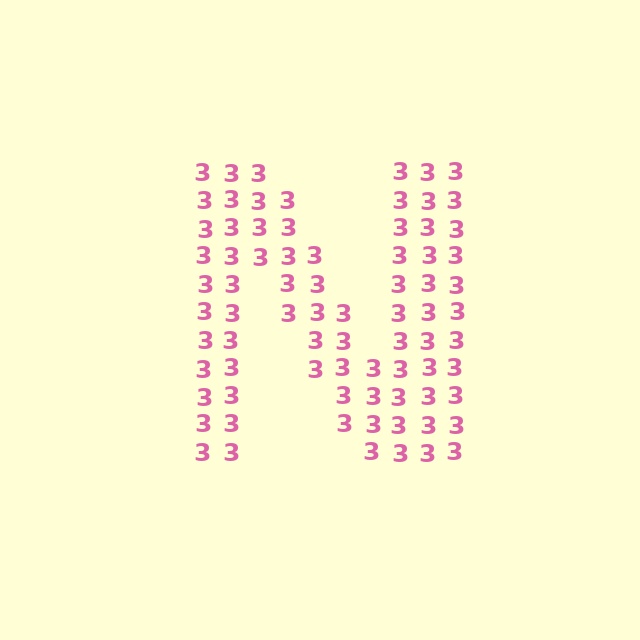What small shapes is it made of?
It is made of small digit 3's.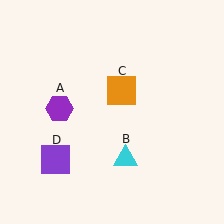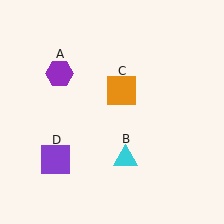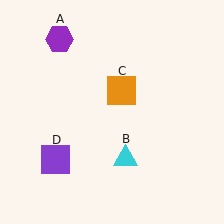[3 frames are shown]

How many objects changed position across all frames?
1 object changed position: purple hexagon (object A).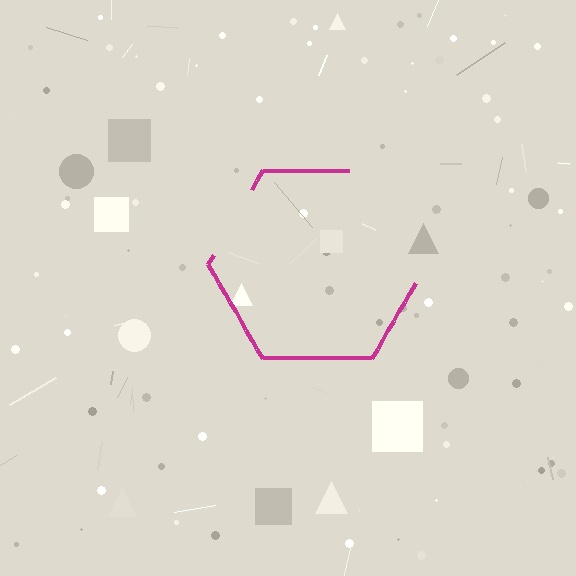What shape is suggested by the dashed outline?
The dashed outline suggests a hexagon.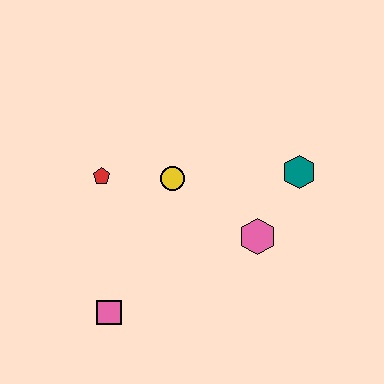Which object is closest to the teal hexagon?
The pink hexagon is closest to the teal hexagon.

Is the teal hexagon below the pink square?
No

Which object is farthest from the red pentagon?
The teal hexagon is farthest from the red pentagon.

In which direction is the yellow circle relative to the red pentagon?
The yellow circle is to the right of the red pentagon.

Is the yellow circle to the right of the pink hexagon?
No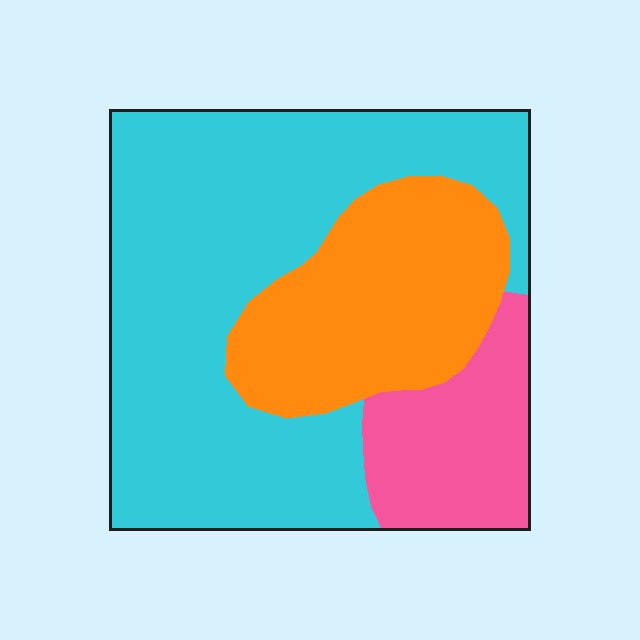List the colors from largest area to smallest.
From largest to smallest: cyan, orange, pink.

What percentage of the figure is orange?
Orange takes up about one quarter (1/4) of the figure.